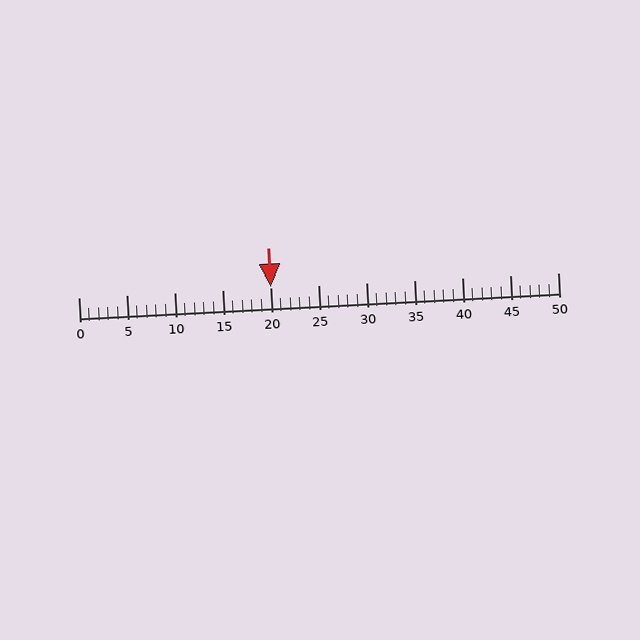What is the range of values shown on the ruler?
The ruler shows values from 0 to 50.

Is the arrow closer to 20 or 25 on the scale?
The arrow is closer to 20.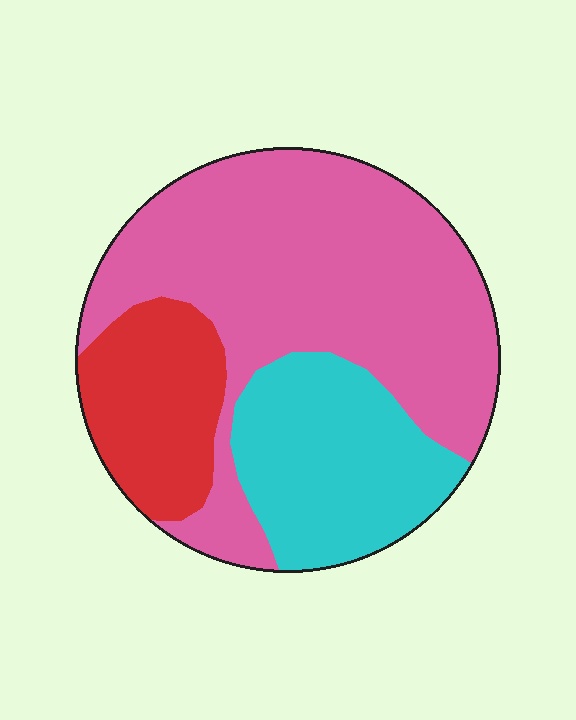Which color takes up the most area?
Pink, at roughly 55%.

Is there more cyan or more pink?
Pink.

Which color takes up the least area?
Red, at roughly 20%.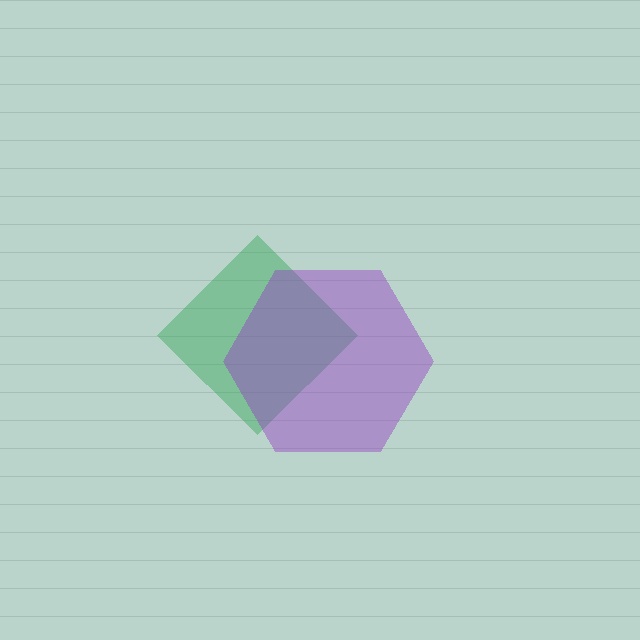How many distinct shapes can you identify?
There are 2 distinct shapes: a green diamond, a purple hexagon.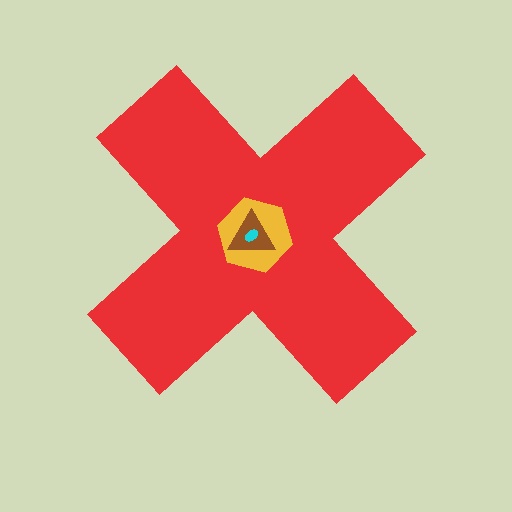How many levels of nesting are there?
4.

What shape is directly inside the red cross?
The yellow hexagon.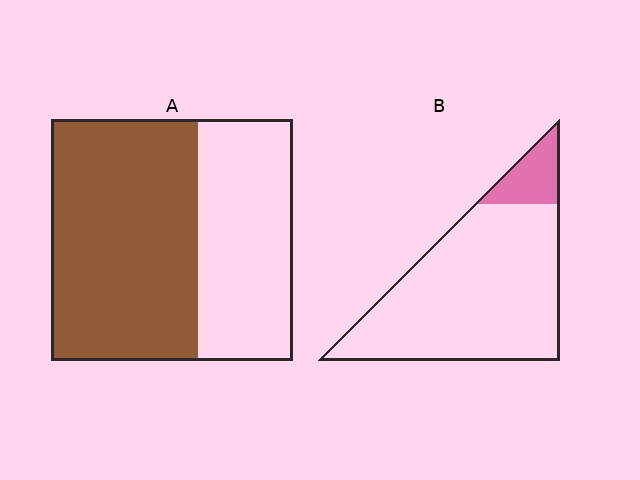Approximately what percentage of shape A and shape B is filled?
A is approximately 60% and B is approximately 10%.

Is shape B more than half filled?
No.